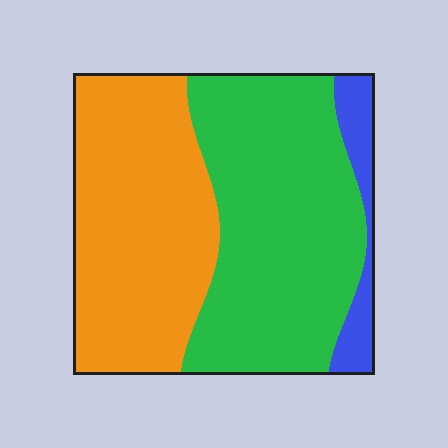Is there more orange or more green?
Green.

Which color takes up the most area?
Green, at roughly 50%.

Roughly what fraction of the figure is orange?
Orange covers about 45% of the figure.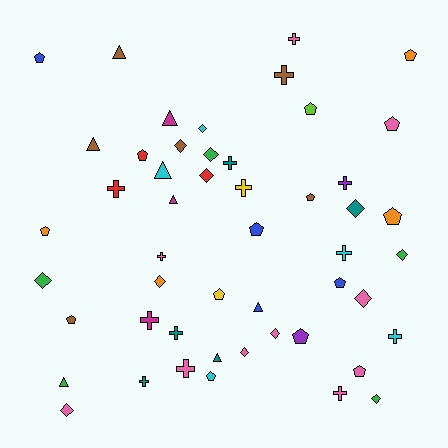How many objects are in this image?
There are 50 objects.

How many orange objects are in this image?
There are 4 orange objects.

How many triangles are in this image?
There are 8 triangles.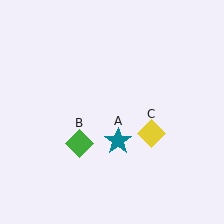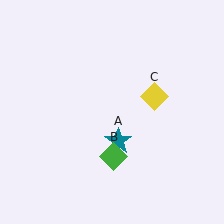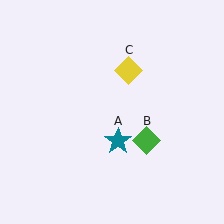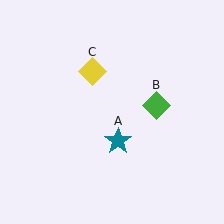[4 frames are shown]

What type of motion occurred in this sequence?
The green diamond (object B), yellow diamond (object C) rotated counterclockwise around the center of the scene.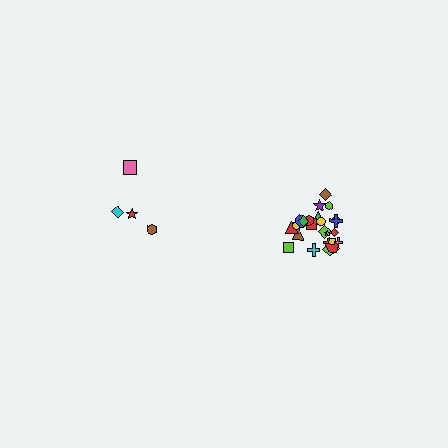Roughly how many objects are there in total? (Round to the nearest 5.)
Roughly 30 objects in total.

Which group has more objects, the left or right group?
The right group.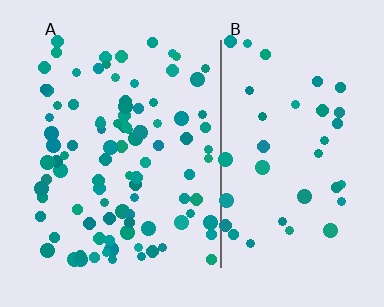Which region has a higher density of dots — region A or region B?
A (the left).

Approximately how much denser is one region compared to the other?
Approximately 2.5× — region A over region B.